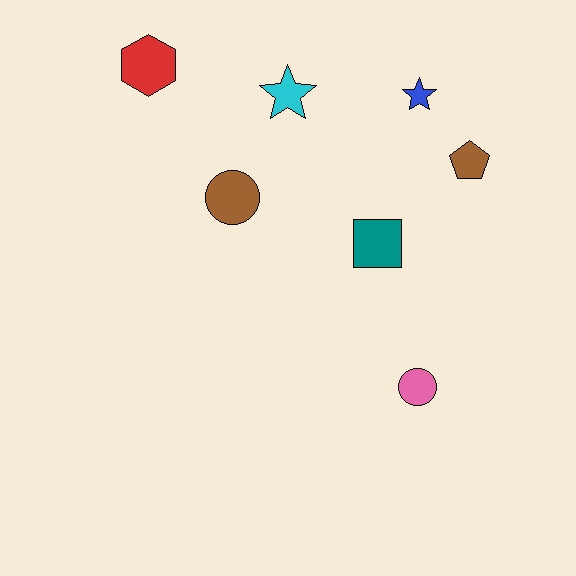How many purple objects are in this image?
There are no purple objects.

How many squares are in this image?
There is 1 square.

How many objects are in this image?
There are 7 objects.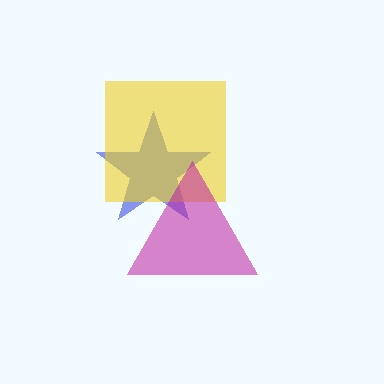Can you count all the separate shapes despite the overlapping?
Yes, there are 3 separate shapes.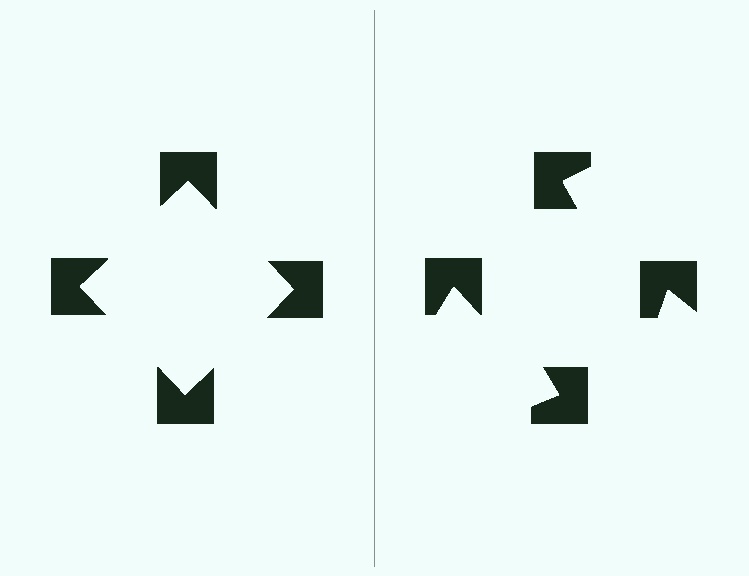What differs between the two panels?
The notched squares are positioned identically on both sides; only the wedge orientations differ. On the left they align to a square; on the right they are misaligned.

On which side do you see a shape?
An illusory square appears on the left side. On the right side the wedge cuts are rotated, so no coherent shape forms.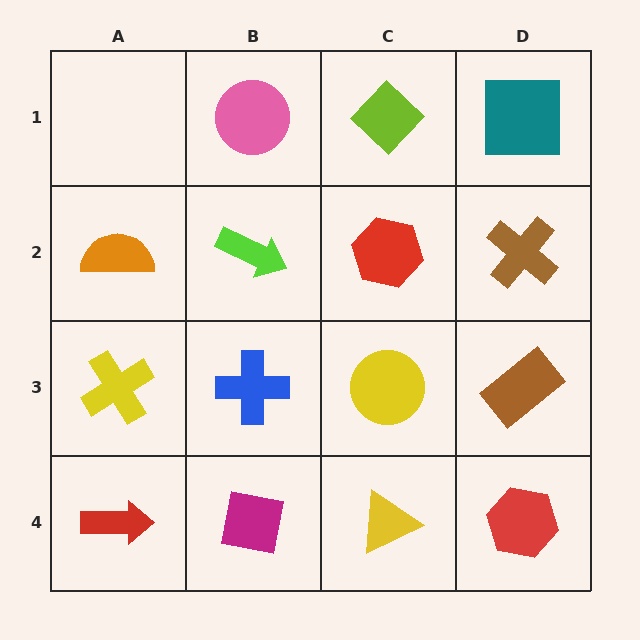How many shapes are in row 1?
3 shapes.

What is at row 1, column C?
A lime diamond.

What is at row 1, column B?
A pink circle.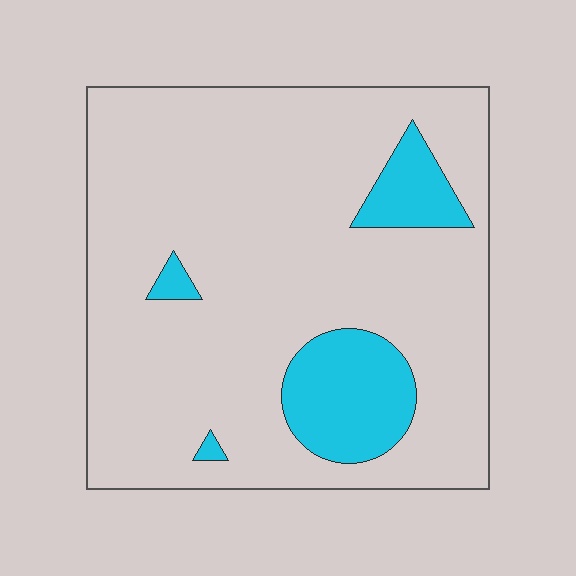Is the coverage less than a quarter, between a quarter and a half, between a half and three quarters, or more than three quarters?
Less than a quarter.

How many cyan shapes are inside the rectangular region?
4.